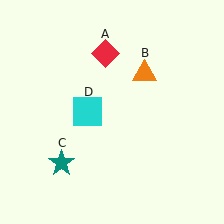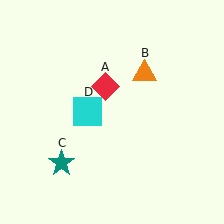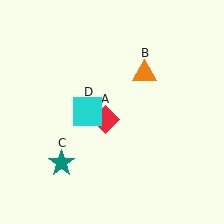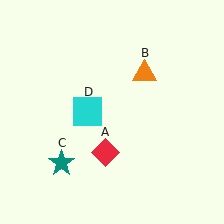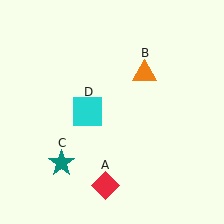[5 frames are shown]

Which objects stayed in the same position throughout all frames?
Orange triangle (object B) and teal star (object C) and cyan square (object D) remained stationary.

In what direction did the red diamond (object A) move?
The red diamond (object A) moved down.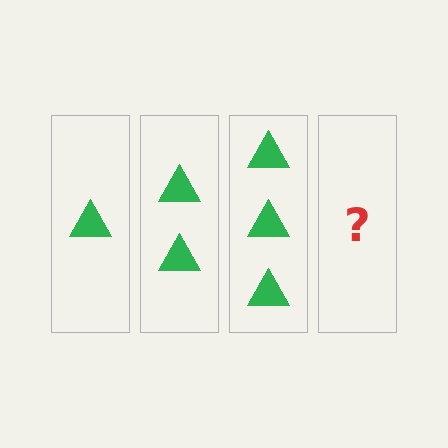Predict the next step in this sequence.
The next step is 4 triangles.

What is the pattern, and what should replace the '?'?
The pattern is that each step adds one more triangle. The '?' should be 4 triangles.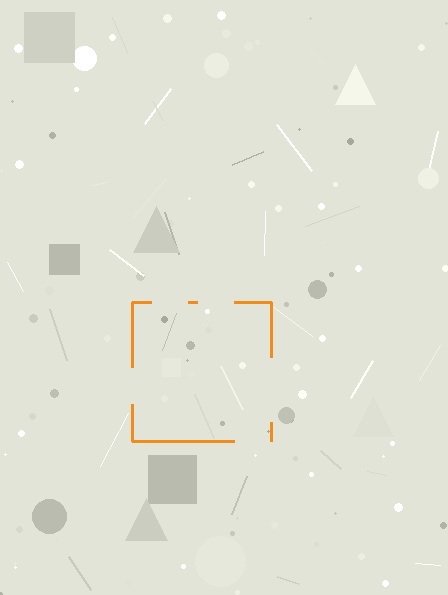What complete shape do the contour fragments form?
The contour fragments form a square.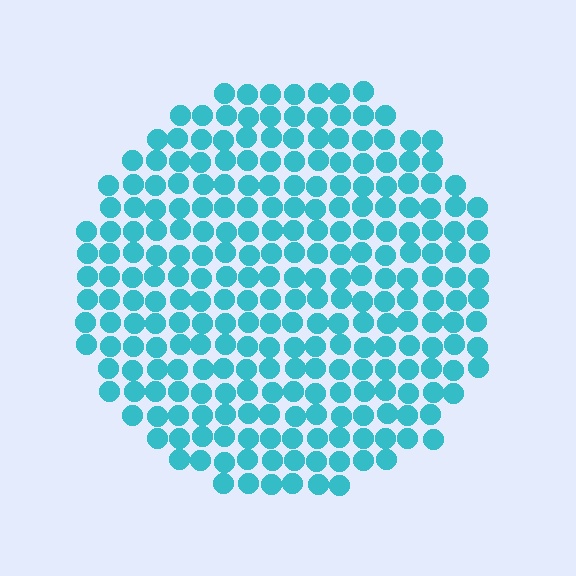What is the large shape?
The large shape is a circle.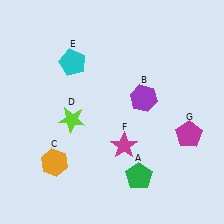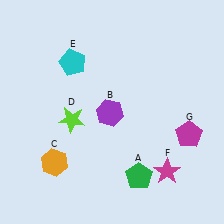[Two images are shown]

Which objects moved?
The objects that moved are: the purple hexagon (B), the magenta star (F).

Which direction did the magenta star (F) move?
The magenta star (F) moved right.